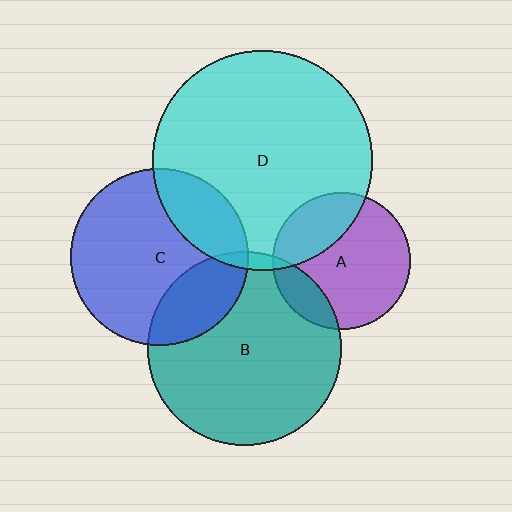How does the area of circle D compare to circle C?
Approximately 1.5 times.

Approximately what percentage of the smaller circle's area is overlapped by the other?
Approximately 5%.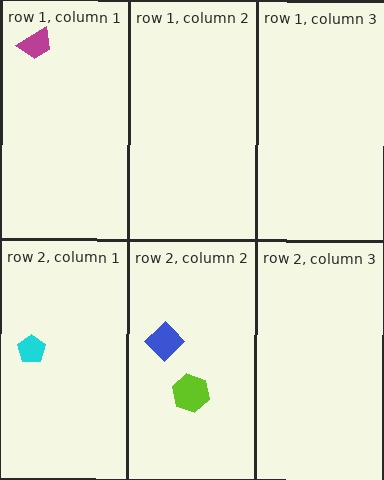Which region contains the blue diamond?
The row 2, column 2 region.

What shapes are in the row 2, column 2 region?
The lime hexagon, the blue diamond.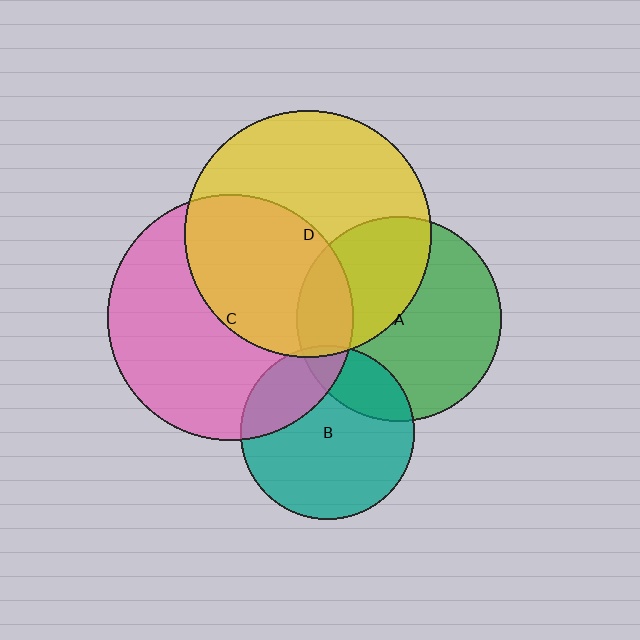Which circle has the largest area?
Circle D (yellow).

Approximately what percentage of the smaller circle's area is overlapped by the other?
Approximately 40%.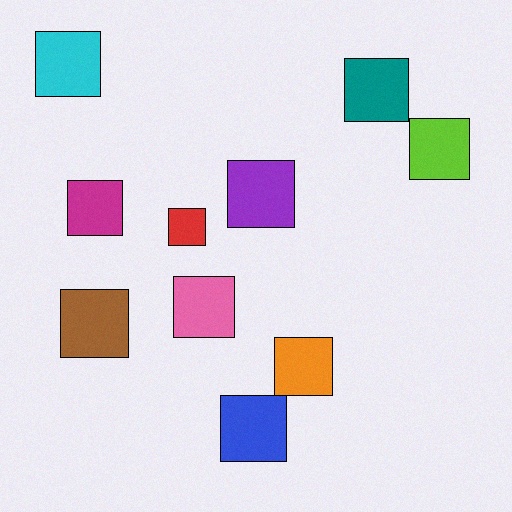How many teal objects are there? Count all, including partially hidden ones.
There is 1 teal object.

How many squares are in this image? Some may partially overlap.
There are 10 squares.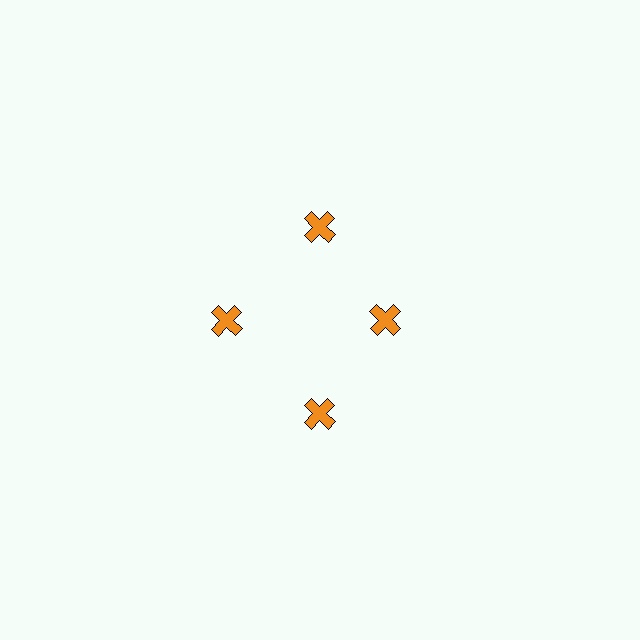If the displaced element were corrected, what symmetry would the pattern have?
It would have 4-fold rotational symmetry — the pattern would map onto itself every 90 degrees.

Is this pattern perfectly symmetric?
No. The 4 orange crosses are arranged in a ring, but one element near the 3 o'clock position is pulled inward toward the center, breaking the 4-fold rotational symmetry.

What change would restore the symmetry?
The symmetry would be restored by moving it outward, back onto the ring so that all 4 crosses sit at equal angles and equal distance from the center.